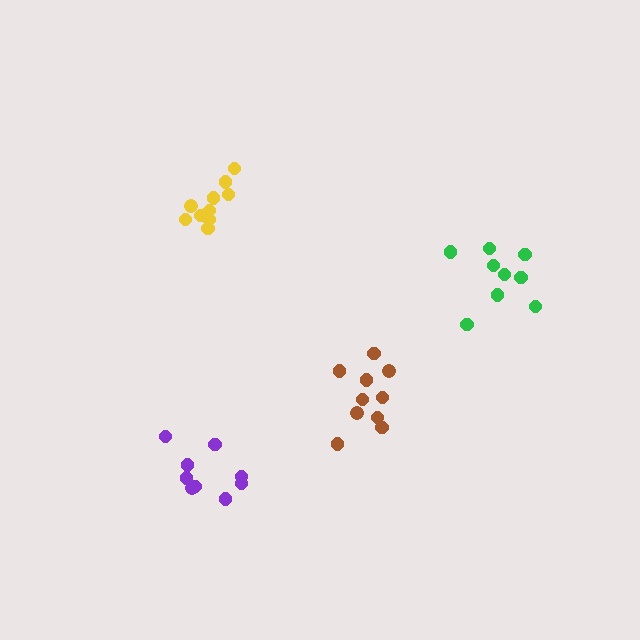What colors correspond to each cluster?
The clusters are colored: brown, purple, yellow, green.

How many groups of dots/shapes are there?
There are 4 groups.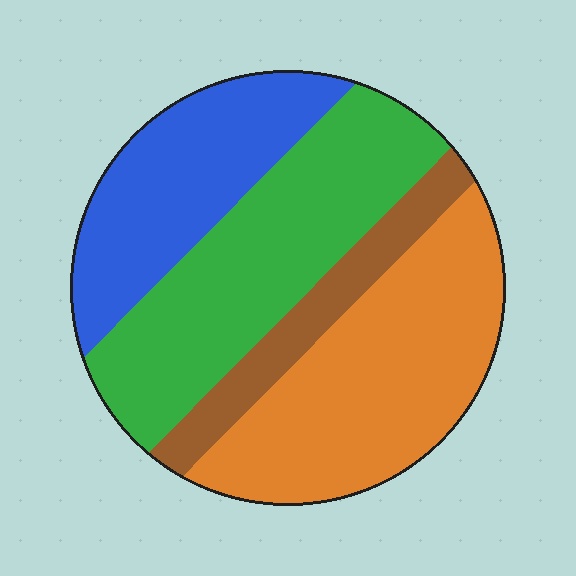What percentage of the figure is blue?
Blue takes up about one quarter (1/4) of the figure.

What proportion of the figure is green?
Green takes up between a quarter and a half of the figure.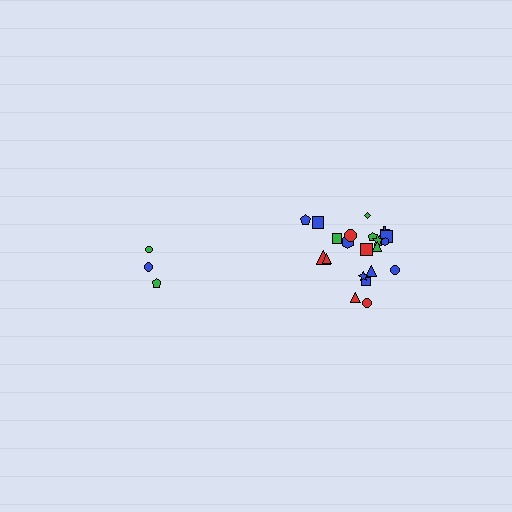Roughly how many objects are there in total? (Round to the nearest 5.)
Roughly 25 objects in total.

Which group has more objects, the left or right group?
The right group.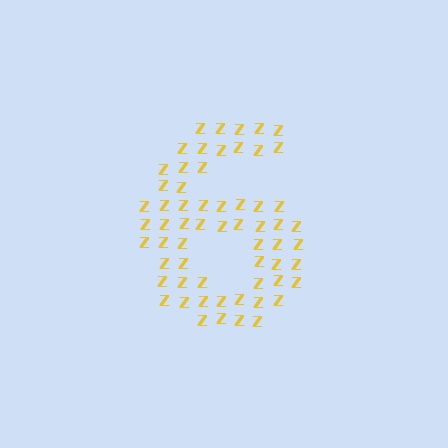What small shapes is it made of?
It is made of small letter Z's.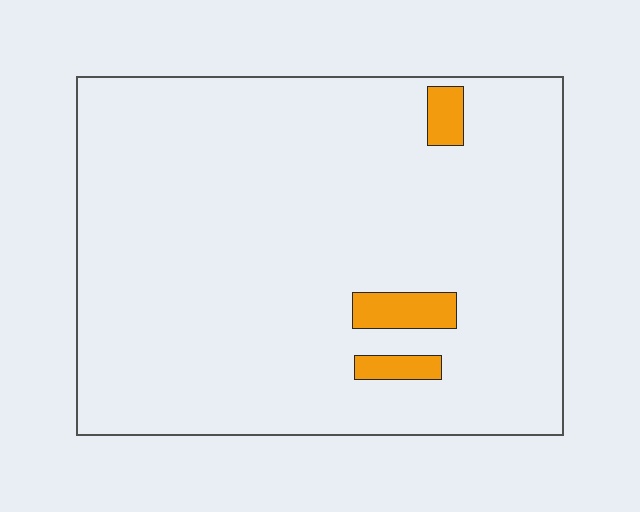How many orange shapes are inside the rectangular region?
3.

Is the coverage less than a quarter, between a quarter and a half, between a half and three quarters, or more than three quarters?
Less than a quarter.